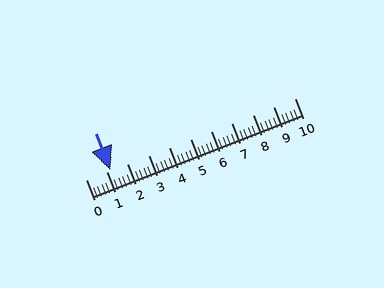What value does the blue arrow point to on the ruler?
The blue arrow points to approximately 1.2.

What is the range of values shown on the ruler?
The ruler shows values from 0 to 10.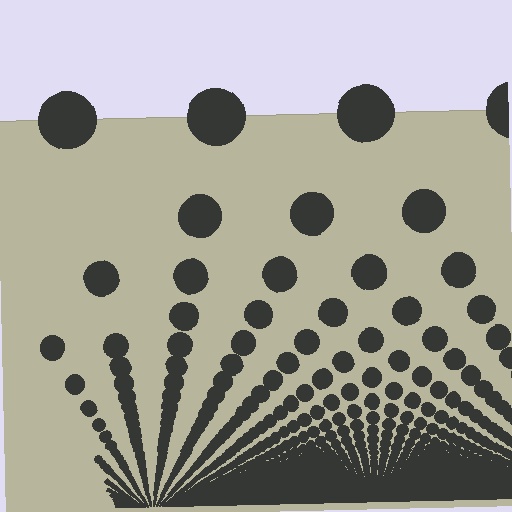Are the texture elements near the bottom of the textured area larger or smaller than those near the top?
Smaller. The gradient is inverted — elements near the bottom are smaller and denser.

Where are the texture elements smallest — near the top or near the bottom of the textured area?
Near the bottom.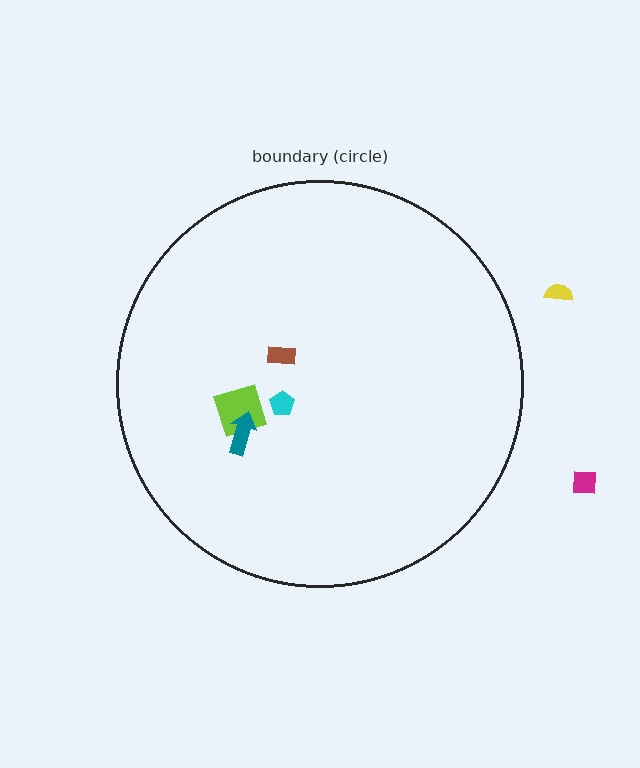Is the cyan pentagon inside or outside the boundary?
Inside.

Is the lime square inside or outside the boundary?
Inside.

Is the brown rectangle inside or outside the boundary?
Inside.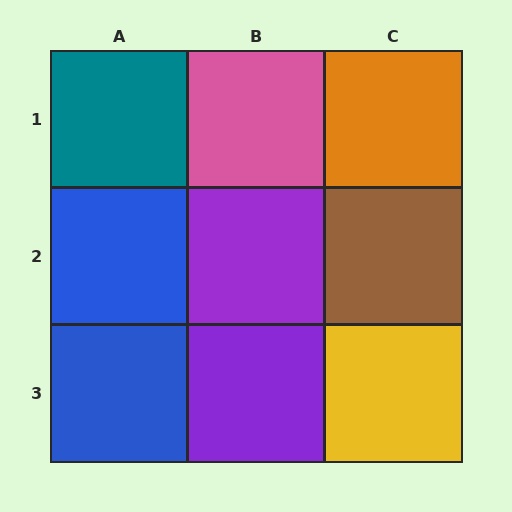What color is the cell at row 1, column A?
Teal.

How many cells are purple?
2 cells are purple.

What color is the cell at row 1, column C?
Orange.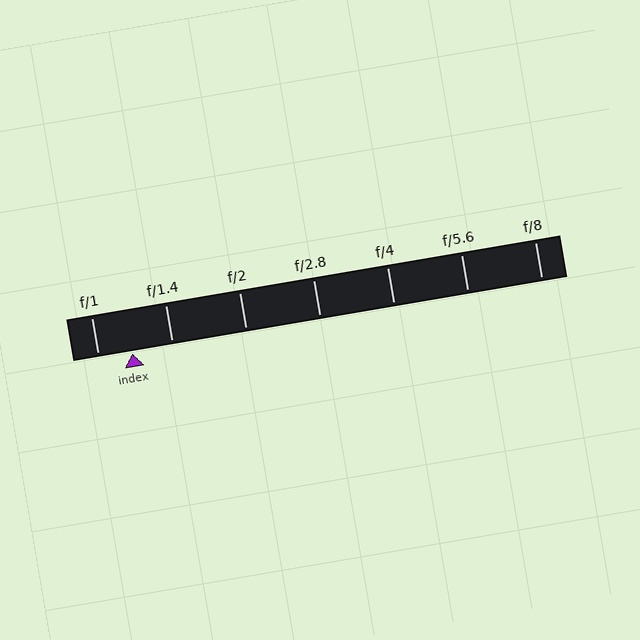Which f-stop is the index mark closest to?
The index mark is closest to f/1.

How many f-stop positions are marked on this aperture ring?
There are 7 f-stop positions marked.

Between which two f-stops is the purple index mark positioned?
The index mark is between f/1 and f/1.4.